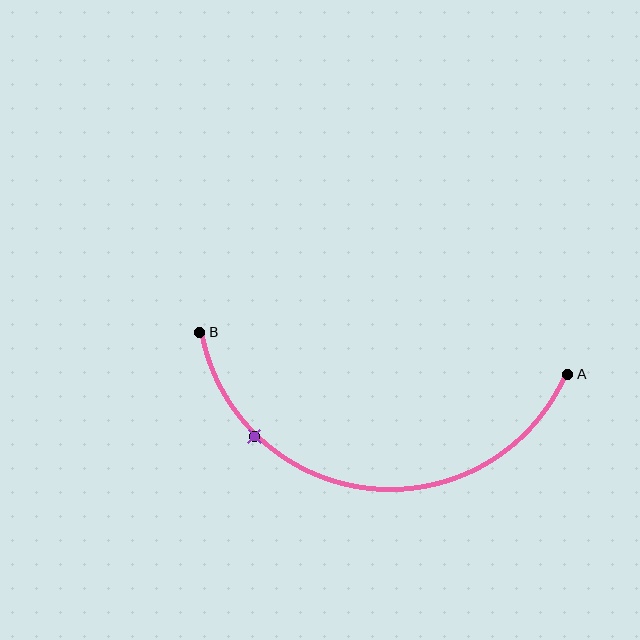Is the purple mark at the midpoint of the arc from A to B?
No. The purple mark lies on the arc but is closer to endpoint B. The arc midpoint would be at the point on the curve equidistant along the arc from both A and B.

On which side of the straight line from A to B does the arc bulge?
The arc bulges below the straight line connecting A and B.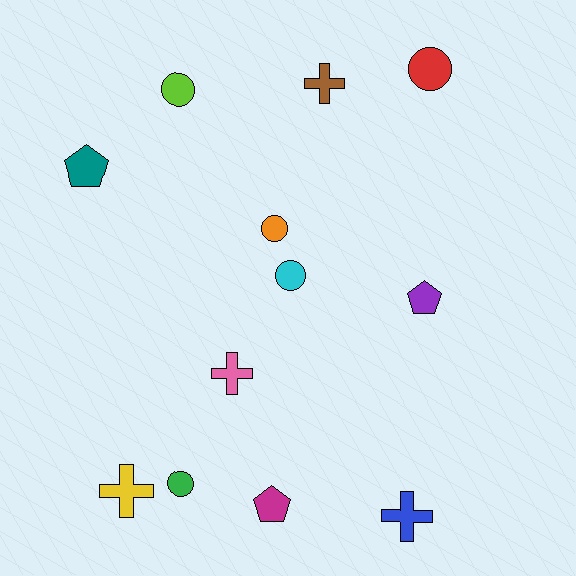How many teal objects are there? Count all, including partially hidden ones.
There is 1 teal object.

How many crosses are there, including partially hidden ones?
There are 4 crosses.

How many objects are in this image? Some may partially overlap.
There are 12 objects.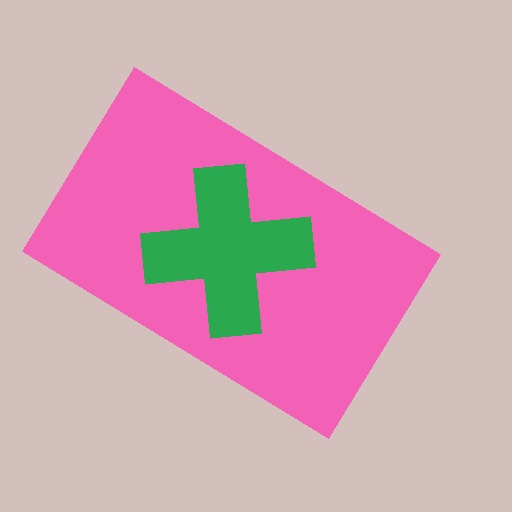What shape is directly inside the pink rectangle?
The green cross.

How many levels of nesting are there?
2.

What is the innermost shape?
The green cross.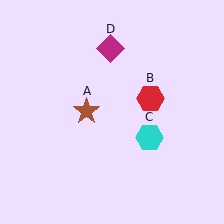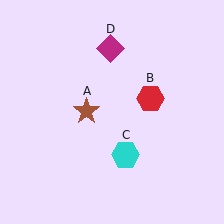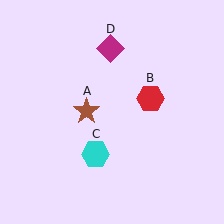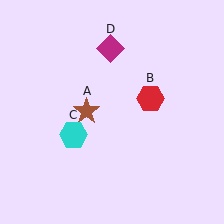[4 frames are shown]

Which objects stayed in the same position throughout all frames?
Brown star (object A) and red hexagon (object B) and magenta diamond (object D) remained stationary.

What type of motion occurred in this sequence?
The cyan hexagon (object C) rotated clockwise around the center of the scene.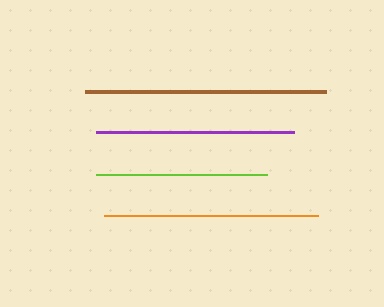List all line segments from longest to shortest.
From longest to shortest: brown, orange, purple, lime.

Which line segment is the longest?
The brown line is the longest at approximately 241 pixels.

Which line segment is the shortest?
The lime line is the shortest at approximately 171 pixels.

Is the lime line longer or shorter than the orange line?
The orange line is longer than the lime line.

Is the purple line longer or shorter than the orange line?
The orange line is longer than the purple line.